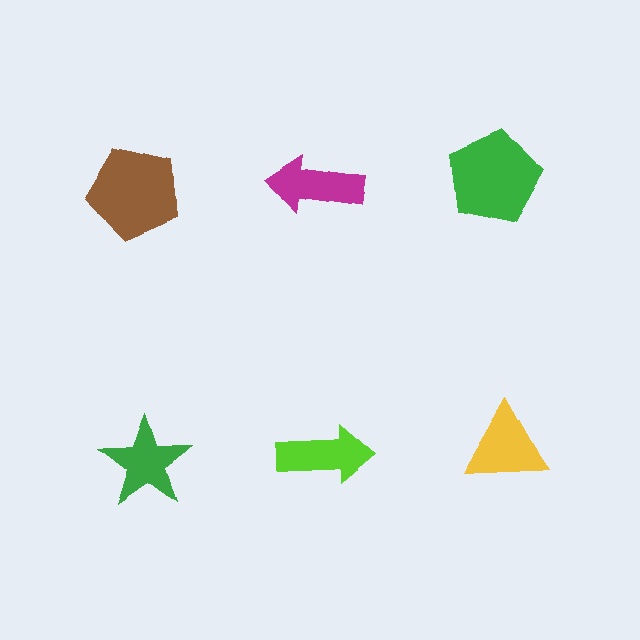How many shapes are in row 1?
3 shapes.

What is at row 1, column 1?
A brown pentagon.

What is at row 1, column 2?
A magenta arrow.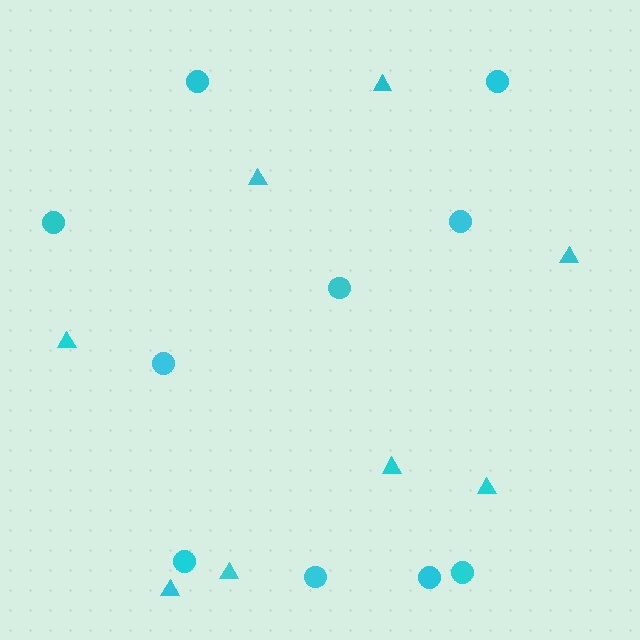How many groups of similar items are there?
There are 2 groups: one group of circles (10) and one group of triangles (8).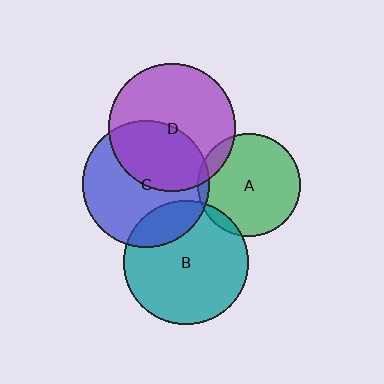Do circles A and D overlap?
Yes.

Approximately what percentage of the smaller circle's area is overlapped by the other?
Approximately 10%.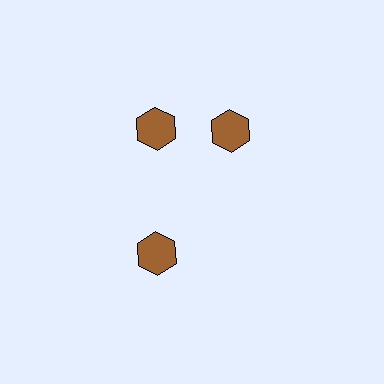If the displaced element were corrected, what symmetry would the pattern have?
It would have 3-fold rotational symmetry — the pattern would map onto itself every 120 degrees.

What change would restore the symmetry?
The symmetry would be restored by rotating it back into even spacing with its neighbors so that all 3 hexagons sit at equal angles and equal distance from the center.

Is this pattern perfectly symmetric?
No. The 3 brown hexagons are arranged in a ring, but one element near the 3 o'clock position is rotated out of alignment along the ring, breaking the 3-fold rotational symmetry.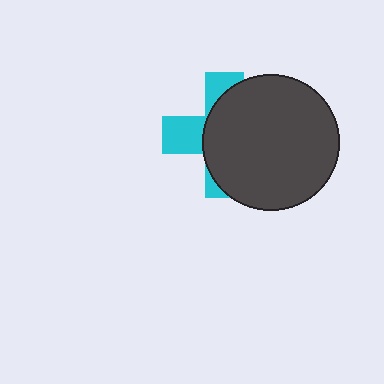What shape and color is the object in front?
The object in front is a dark gray circle.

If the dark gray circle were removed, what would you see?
You would see the complete cyan cross.